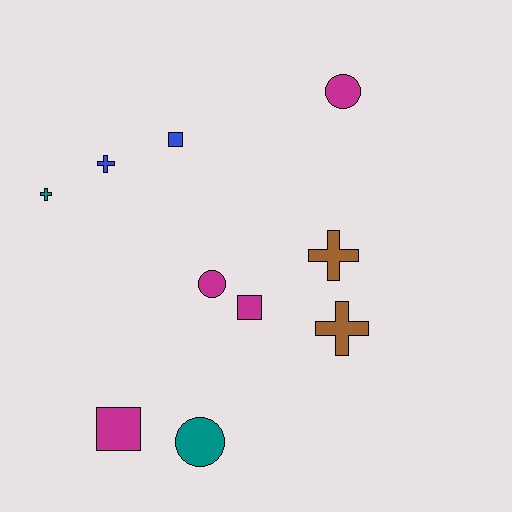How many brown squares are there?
There are no brown squares.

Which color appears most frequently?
Magenta, with 4 objects.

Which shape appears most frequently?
Cross, with 4 objects.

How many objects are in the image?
There are 10 objects.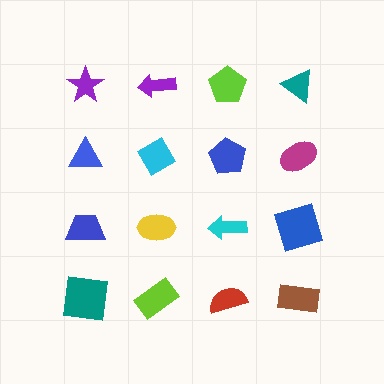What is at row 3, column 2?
A yellow ellipse.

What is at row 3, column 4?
A blue square.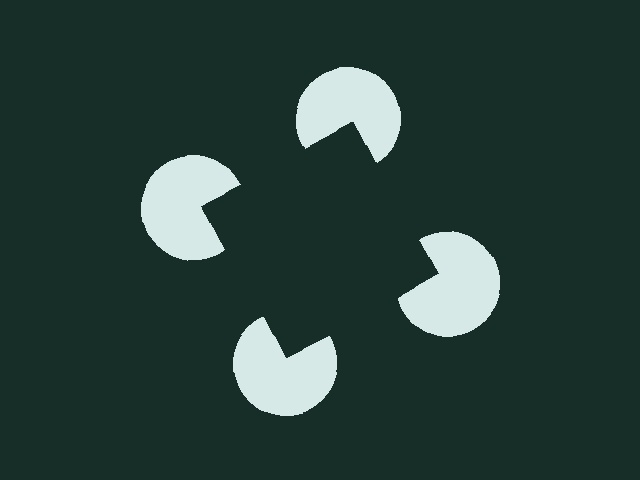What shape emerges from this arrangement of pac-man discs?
An illusory square — its edges are inferred from the aligned wedge cuts in the pac-man discs, not physically drawn.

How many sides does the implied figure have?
4 sides.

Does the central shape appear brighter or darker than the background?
It typically appears slightly darker than the background, even though no actual brightness change is drawn.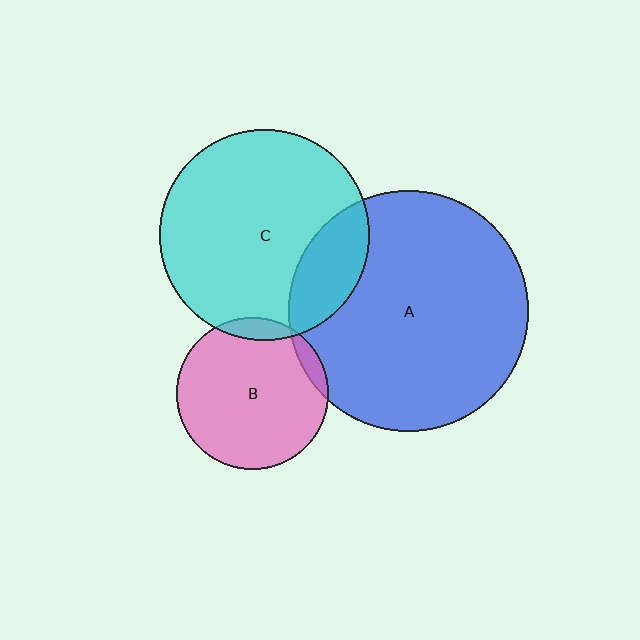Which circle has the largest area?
Circle A (blue).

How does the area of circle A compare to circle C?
Approximately 1.3 times.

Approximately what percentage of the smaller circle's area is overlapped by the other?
Approximately 5%.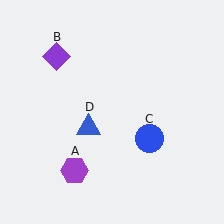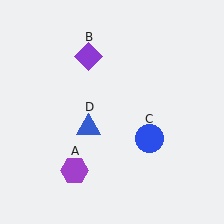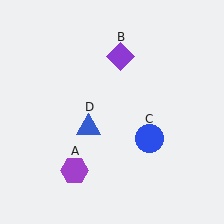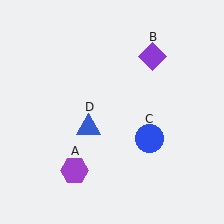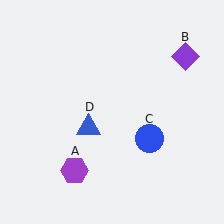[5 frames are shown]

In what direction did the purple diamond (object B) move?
The purple diamond (object B) moved right.